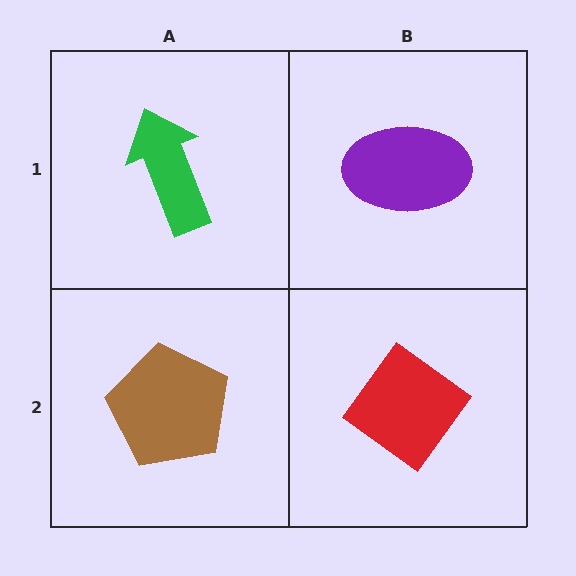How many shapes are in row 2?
2 shapes.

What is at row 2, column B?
A red diamond.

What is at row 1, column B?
A purple ellipse.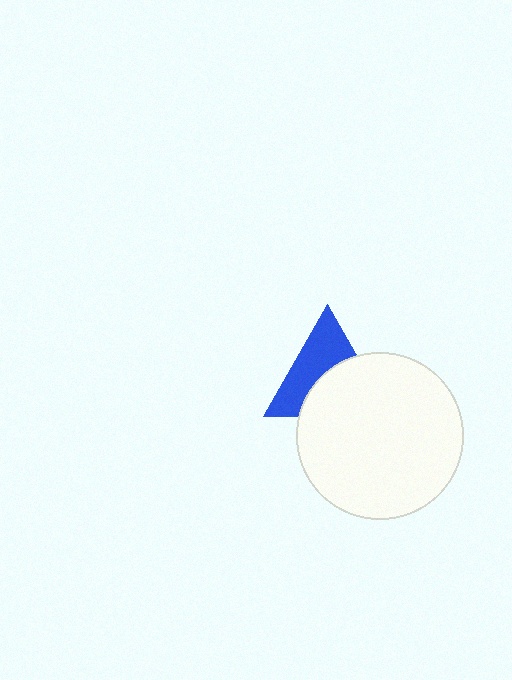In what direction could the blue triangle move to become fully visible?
The blue triangle could move up. That would shift it out from behind the white circle entirely.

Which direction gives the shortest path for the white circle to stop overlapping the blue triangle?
Moving down gives the shortest separation.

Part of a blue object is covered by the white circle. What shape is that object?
It is a triangle.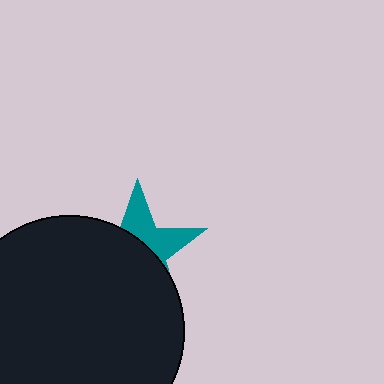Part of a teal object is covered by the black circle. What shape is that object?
It is a star.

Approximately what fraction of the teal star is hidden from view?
Roughly 64% of the teal star is hidden behind the black circle.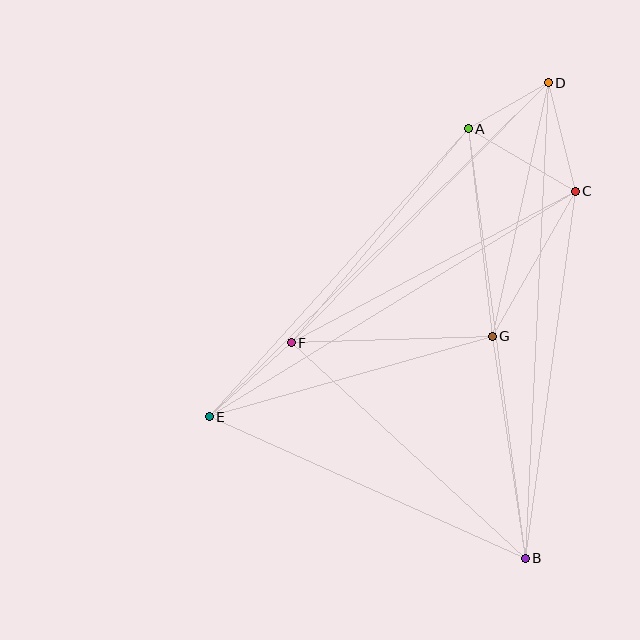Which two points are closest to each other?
Points A and D are closest to each other.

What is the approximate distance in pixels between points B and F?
The distance between B and F is approximately 318 pixels.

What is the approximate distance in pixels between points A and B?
The distance between A and B is approximately 433 pixels.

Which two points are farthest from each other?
Points B and D are farthest from each other.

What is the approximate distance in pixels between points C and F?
The distance between C and F is approximately 322 pixels.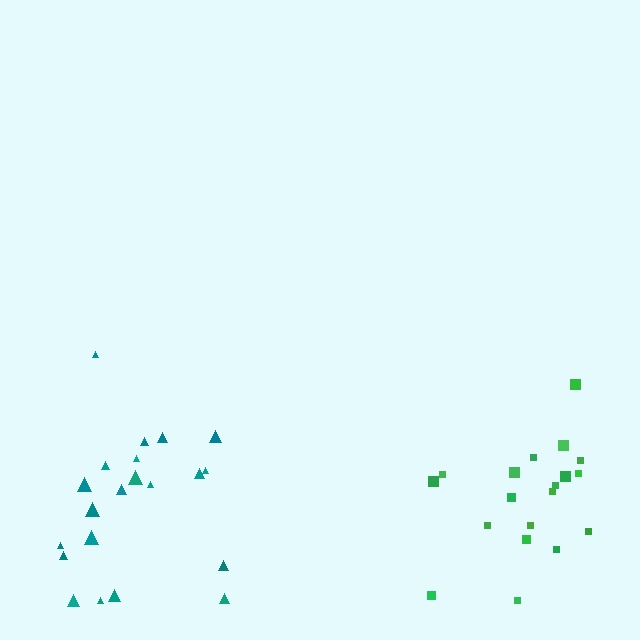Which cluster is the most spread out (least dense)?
Teal.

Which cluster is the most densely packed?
Green.